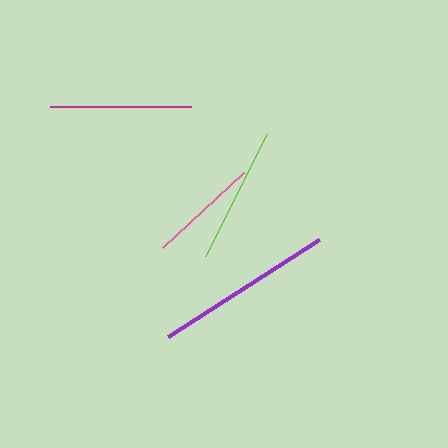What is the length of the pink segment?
The pink segment is approximately 111 pixels long.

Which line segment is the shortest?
The pink line is the shortest at approximately 111 pixels.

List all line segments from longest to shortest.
From longest to shortest: purple, magenta, lime, pink.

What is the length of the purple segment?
The purple segment is approximately 179 pixels long.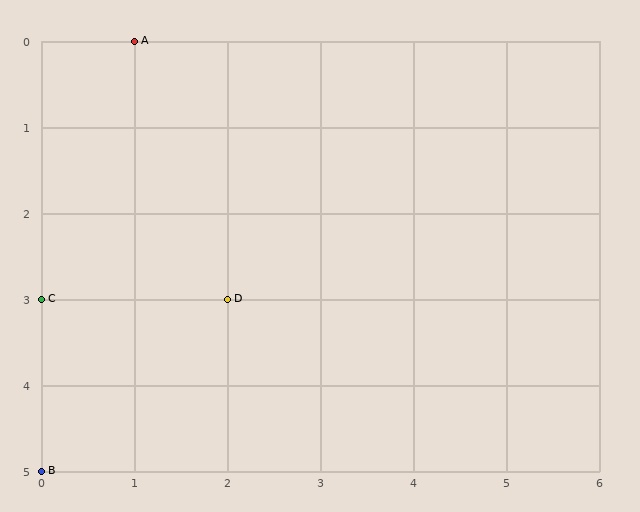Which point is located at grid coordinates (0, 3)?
Point C is at (0, 3).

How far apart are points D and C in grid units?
Points D and C are 2 columns apart.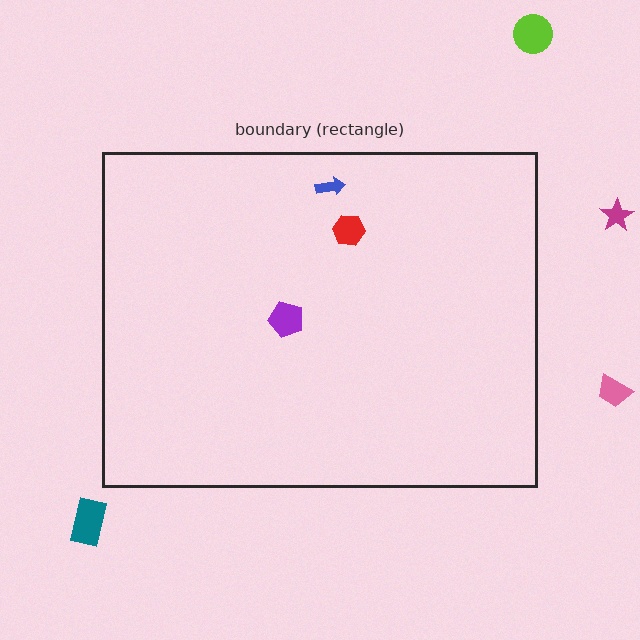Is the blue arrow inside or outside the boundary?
Inside.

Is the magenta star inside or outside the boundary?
Outside.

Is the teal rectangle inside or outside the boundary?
Outside.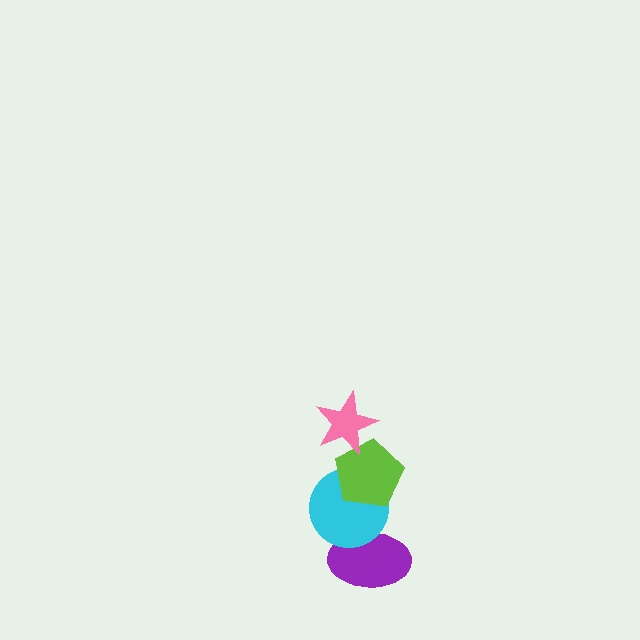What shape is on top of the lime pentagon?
The pink star is on top of the lime pentagon.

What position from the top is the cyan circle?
The cyan circle is 3rd from the top.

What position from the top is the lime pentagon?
The lime pentagon is 2nd from the top.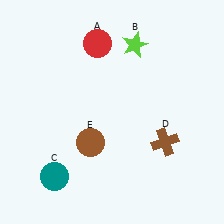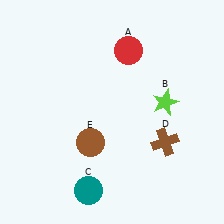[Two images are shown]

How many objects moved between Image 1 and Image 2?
3 objects moved between the two images.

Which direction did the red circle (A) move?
The red circle (A) moved right.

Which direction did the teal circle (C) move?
The teal circle (C) moved right.